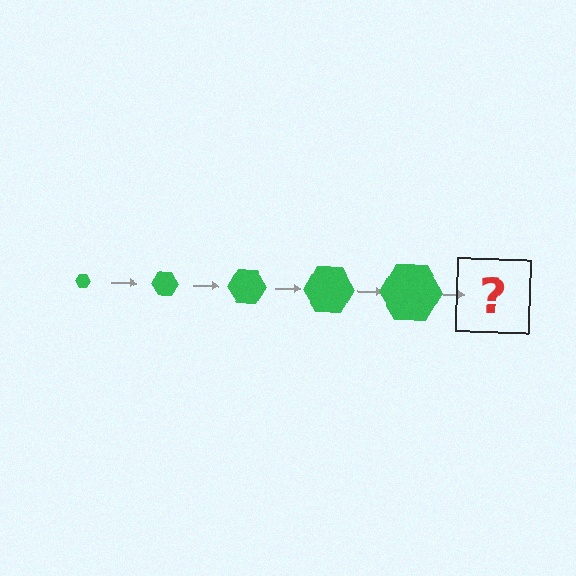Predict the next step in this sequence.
The next step is a green hexagon, larger than the previous one.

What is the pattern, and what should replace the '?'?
The pattern is that the hexagon gets progressively larger each step. The '?' should be a green hexagon, larger than the previous one.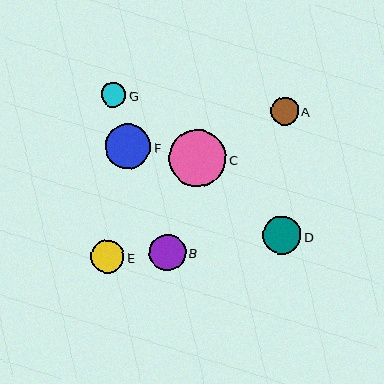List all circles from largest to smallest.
From largest to smallest: C, F, D, B, E, A, G.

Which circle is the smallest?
Circle G is the smallest with a size of approximately 24 pixels.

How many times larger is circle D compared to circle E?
Circle D is approximately 1.1 times the size of circle E.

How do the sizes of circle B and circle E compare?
Circle B and circle E are approximately the same size.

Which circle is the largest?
Circle C is the largest with a size of approximately 57 pixels.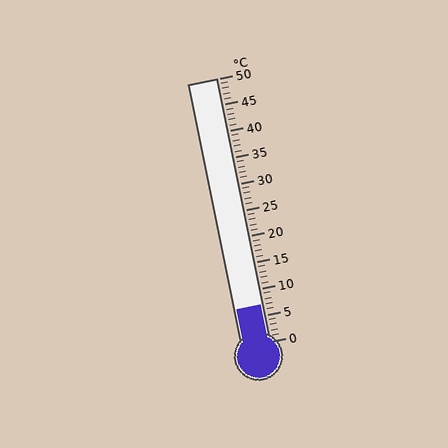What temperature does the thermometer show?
The thermometer shows approximately 7°C.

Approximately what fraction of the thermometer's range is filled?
The thermometer is filled to approximately 15% of its range.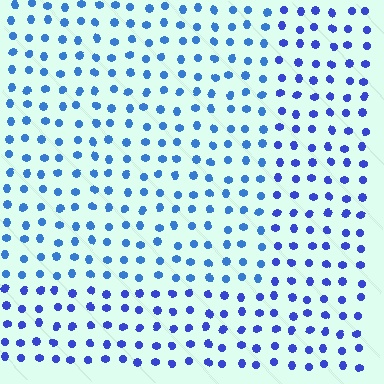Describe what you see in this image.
The image is filled with small blue elements in a uniform arrangement. A rectangle-shaped region is visible where the elements are tinted to a slightly different hue, forming a subtle color boundary.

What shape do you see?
I see a rectangle.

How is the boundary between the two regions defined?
The boundary is defined purely by a slight shift in hue (about 22 degrees). Spacing, size, and orientation are identical on both sides.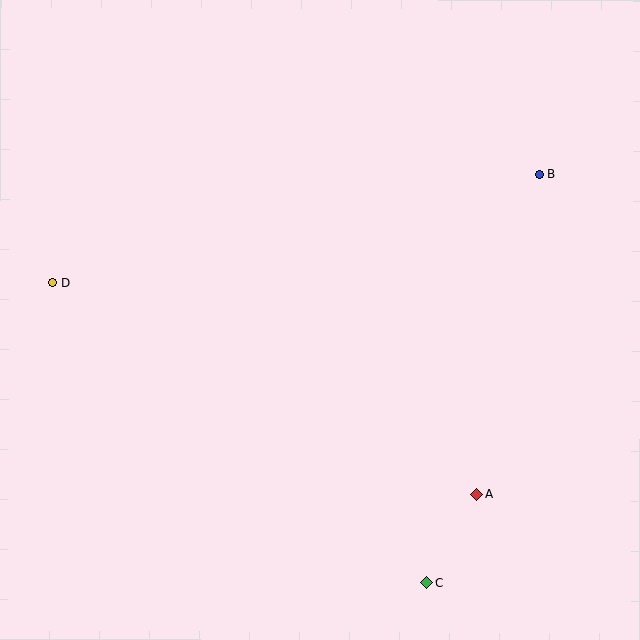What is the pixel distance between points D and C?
The distance between D and C is 479 pixels.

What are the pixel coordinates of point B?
Point B is at (539, 174).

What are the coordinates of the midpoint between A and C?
The midpoint between A and C is at (452, 538).